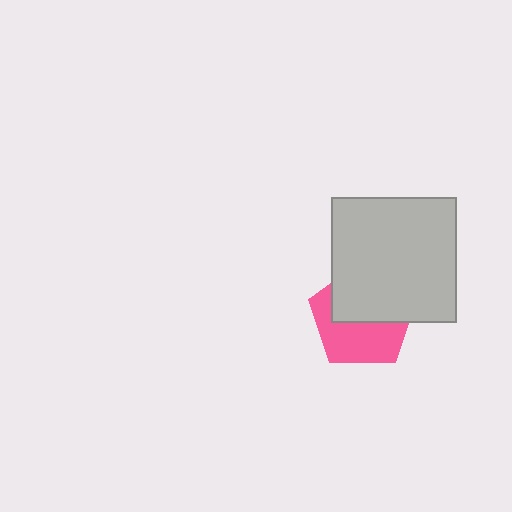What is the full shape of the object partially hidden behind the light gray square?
The partially hidden object is a pink pentagon.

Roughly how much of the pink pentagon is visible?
About half of it is visible (roughly 50%).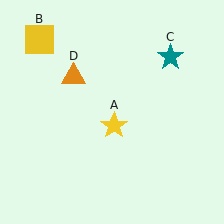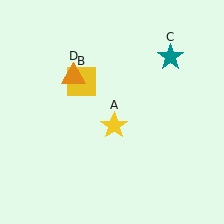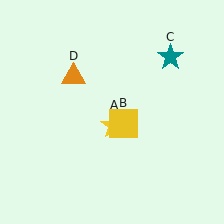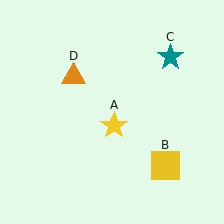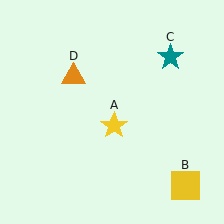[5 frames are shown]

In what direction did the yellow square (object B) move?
The yellow square (object B) moved down and to the right.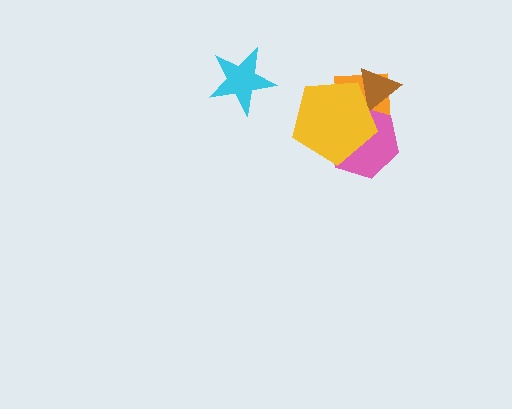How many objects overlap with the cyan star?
0 objects overlap with the cyan star.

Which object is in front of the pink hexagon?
The yellow pentagon is in front of the pink hexagon.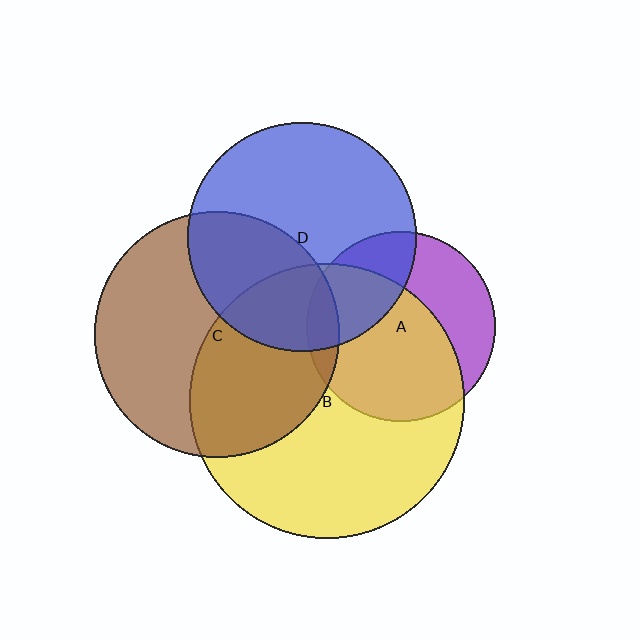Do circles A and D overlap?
Yes.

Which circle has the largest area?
Circle B (yellow).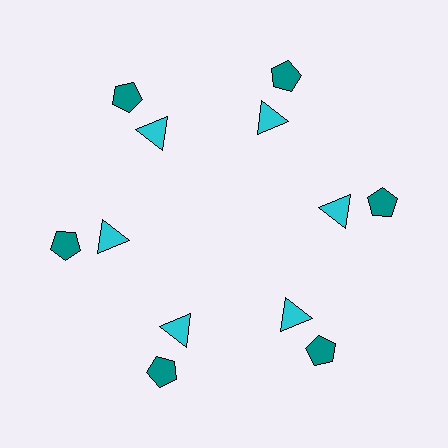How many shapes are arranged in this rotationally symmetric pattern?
There are 12 shapes, arranged in 6 groups of 2.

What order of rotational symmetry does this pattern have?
This pattern has 6-fold rotational symmetry.